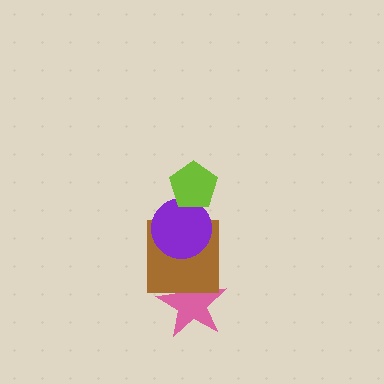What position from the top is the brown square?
The brown square is 3rd from the top.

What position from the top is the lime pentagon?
The lime pentagon is 1st from the top.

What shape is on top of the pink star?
The brown square is on top of the pink star.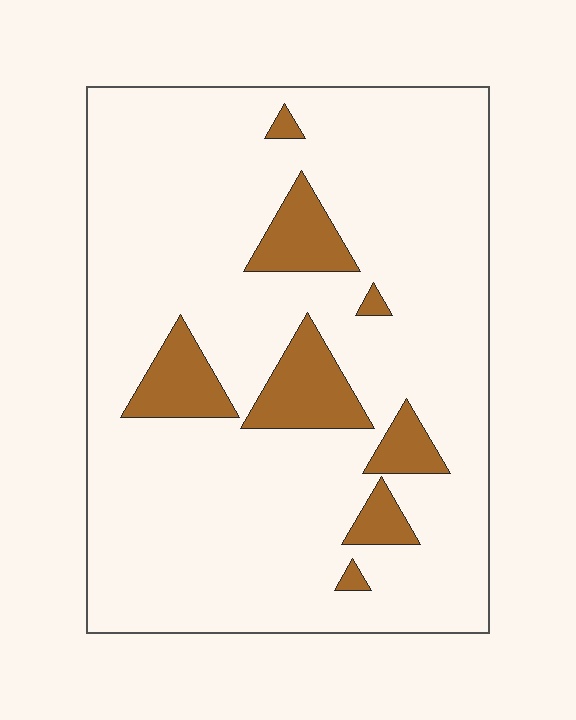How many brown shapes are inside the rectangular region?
8.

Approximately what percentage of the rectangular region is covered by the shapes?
Approximately 15%.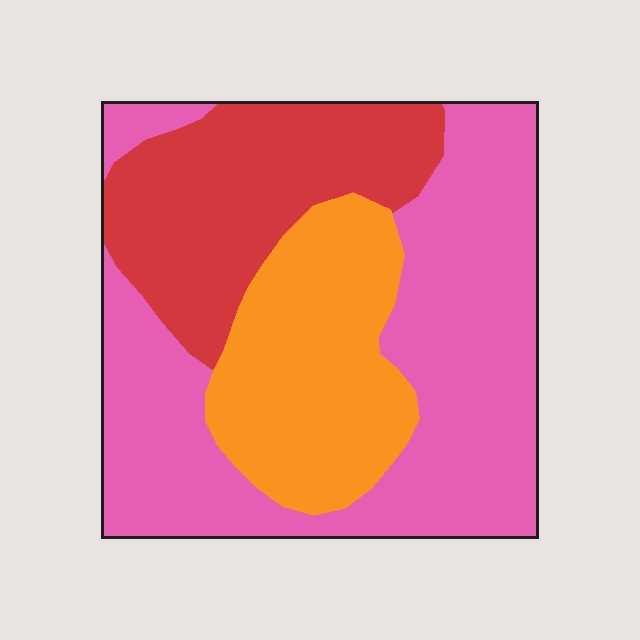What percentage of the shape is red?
Red covers around 25% of the shape.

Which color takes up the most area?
Pink, at roughly 50%.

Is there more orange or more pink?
Pink.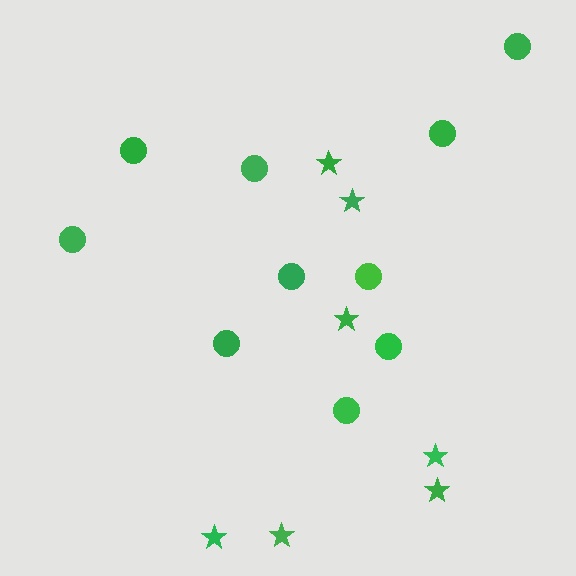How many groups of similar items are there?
There are 2 groups: one group of stars (7) and one group of circles (10).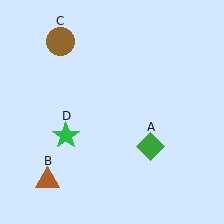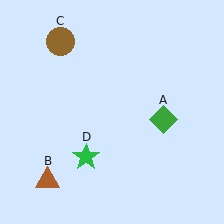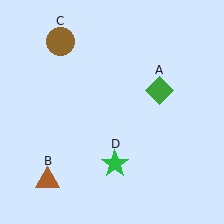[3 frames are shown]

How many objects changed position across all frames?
2 objects changed position: green diamond (object A), green star (object D).